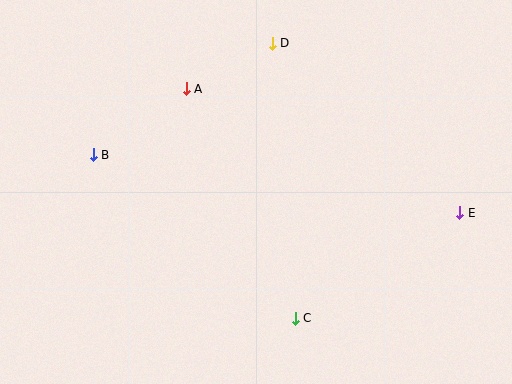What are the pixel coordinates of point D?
Point D is at (272, 43).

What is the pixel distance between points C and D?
The distance between C and D is 276 pixels.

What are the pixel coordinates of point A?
Point A is at (186, 89).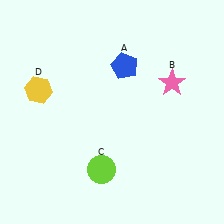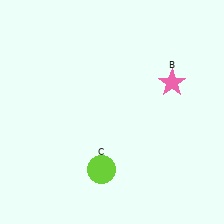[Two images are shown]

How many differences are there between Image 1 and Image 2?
There are 2 differences between the two images.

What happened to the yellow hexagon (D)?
The yellow hexagon (D) was removed in Image 2. It was in the top-left area of Image 1.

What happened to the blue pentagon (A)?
The blue pentagon (A) was removed in Image 2. It was in the top-right area of Image 1.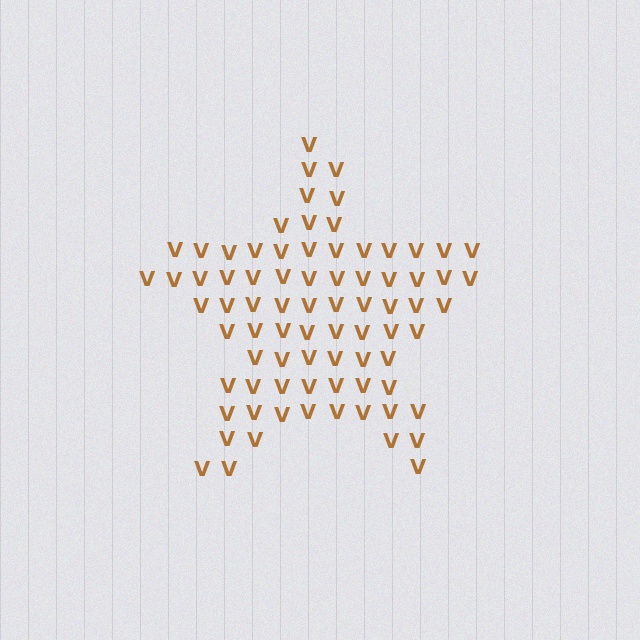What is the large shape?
The large shape is a star.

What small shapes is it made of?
It is made of small letter V's.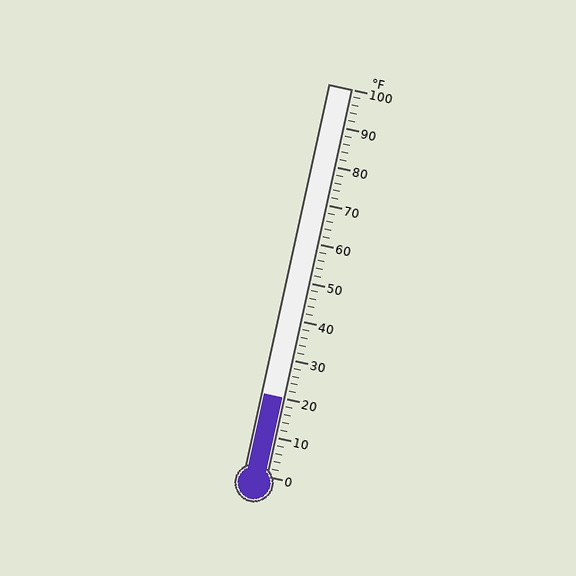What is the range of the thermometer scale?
The thermometer scale ranges from 0°F to 100°F.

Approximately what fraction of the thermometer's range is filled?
The thermometer is filled to approximately 20% of its range.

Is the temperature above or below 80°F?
The temperature is below 80°F.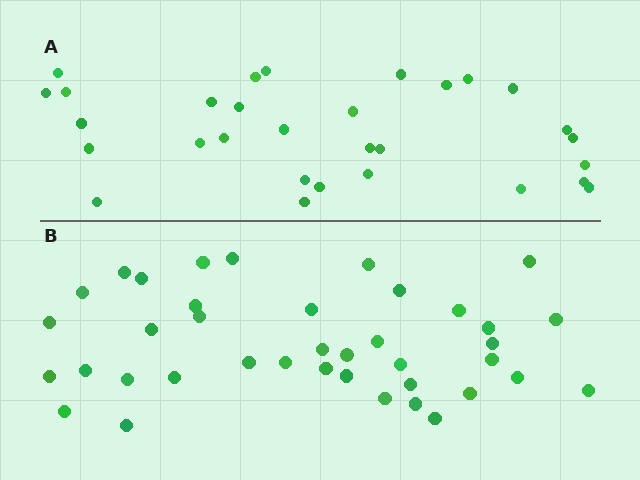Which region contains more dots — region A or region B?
Region B (the bottom region) has more dots.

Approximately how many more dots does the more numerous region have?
Region B has roughly 8 or so more dots than region A.